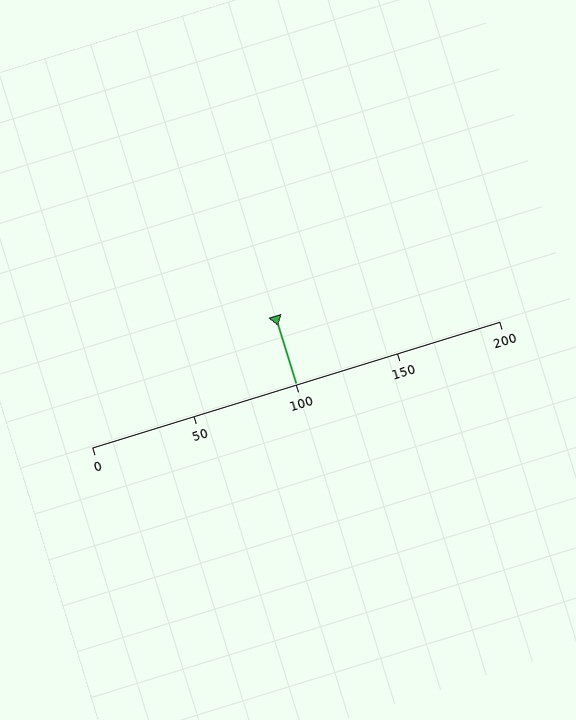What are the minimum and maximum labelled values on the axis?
The axis runs from 0 to 200.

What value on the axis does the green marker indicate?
The marker indicates approximately 100.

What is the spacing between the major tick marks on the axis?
The major ticks are spaced 50 apart.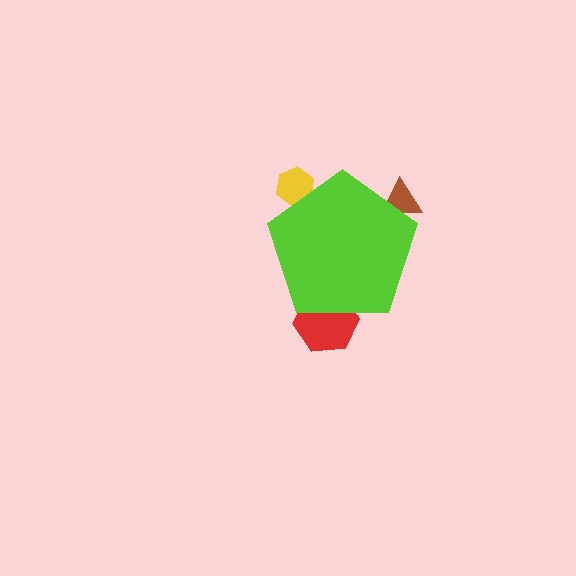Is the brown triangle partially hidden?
Yes, the brown triangle is partially hidden behind the lime pentagon.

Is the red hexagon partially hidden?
Yes, the red hexagon is partially hidden behind the lime pentagon.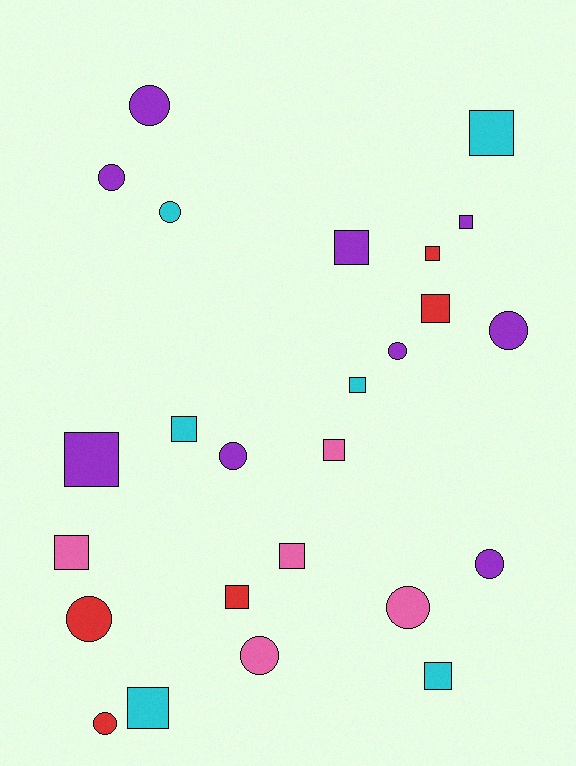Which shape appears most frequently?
Square, with 14 objects.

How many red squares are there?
There are 3 red squares.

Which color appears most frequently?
Purple, with 9 objects.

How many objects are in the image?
There are 25 objects.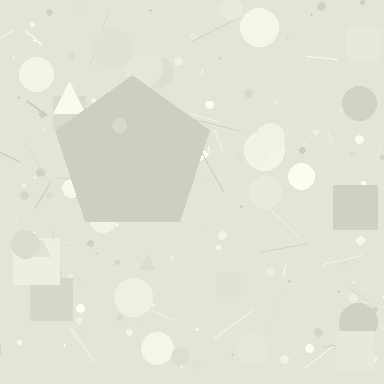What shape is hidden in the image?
A pentagon is hidden in the image.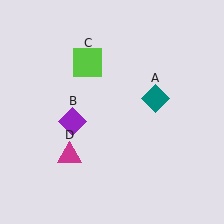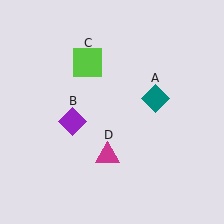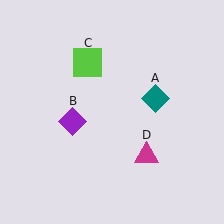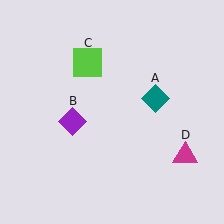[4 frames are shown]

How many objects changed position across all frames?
1 object changed position: magenta triangle (object D).